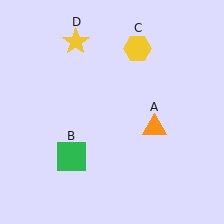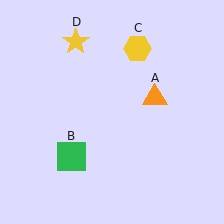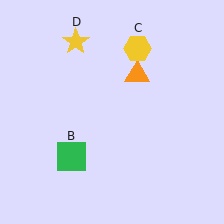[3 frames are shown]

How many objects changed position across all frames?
1 object changed position: orange triangle (object A).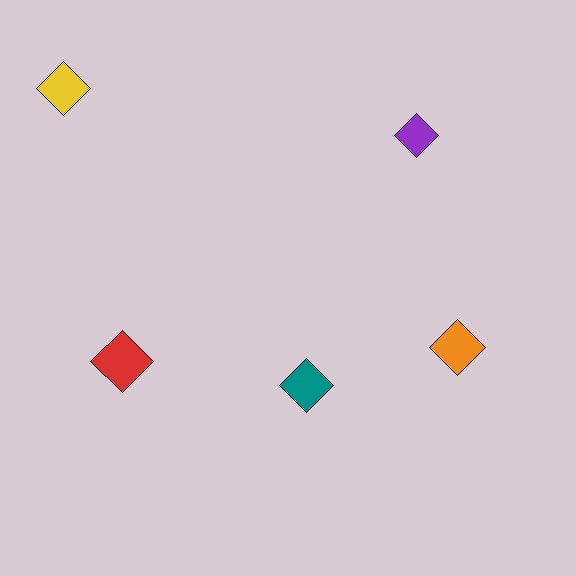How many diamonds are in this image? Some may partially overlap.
There are 5 diamonds.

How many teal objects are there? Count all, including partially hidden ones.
There is 1 teal object.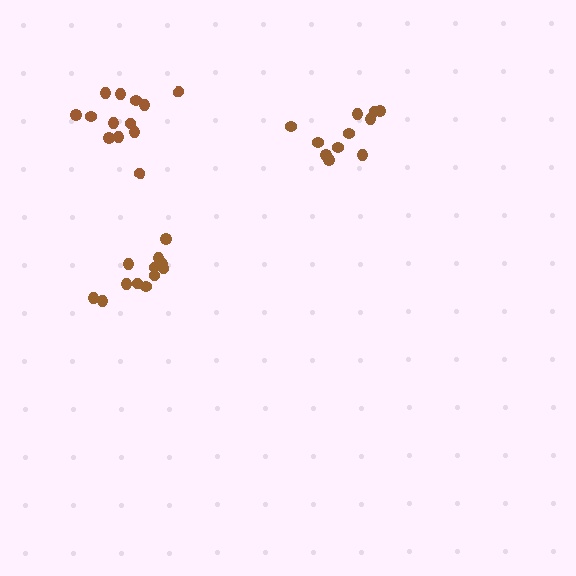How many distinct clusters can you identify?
There are 3 distinct clusters.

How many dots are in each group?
Group 1: 11 dots, Group 2: 12 dots, Group 3: 13 dots (36 total).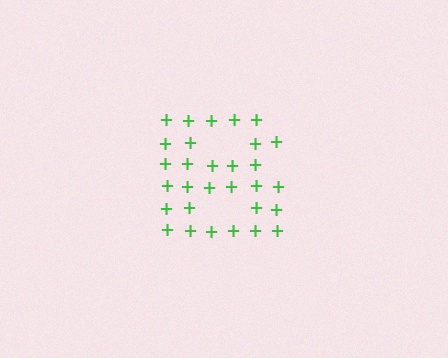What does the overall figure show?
The overall figure shows the letter B.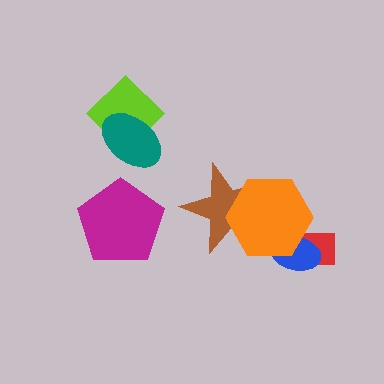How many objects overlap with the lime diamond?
1 object overlaps with the lime diamond.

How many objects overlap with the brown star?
1 object overlaps with the brown star.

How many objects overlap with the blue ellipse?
2 objects overlap with the blue ellipse.